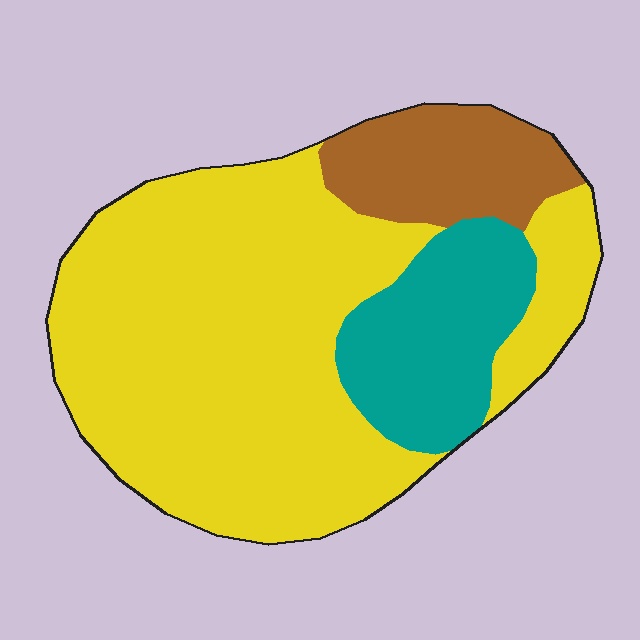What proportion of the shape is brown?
Brown covers about 15% of the shape.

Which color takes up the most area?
Yellow, at roughly 70%.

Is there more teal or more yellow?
Yellow.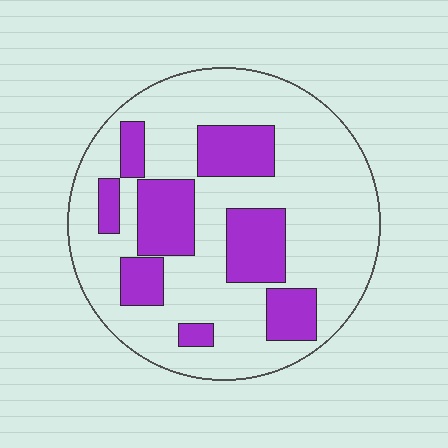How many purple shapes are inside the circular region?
8.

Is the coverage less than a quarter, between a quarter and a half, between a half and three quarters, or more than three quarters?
Between a quarter and a half.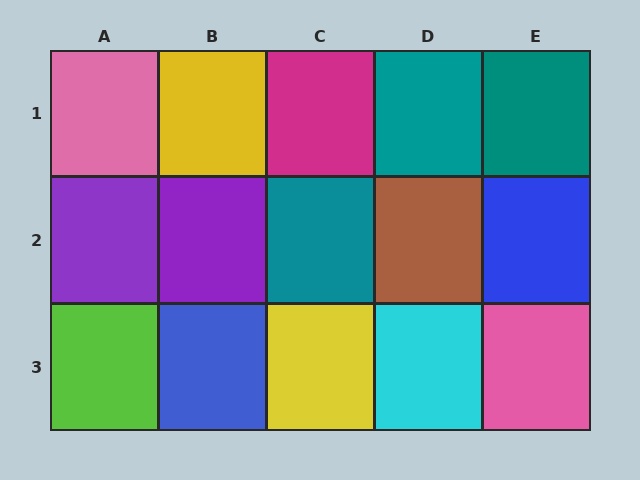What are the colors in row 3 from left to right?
Lime, blue, yellow, cyan, pink.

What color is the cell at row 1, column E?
Teal.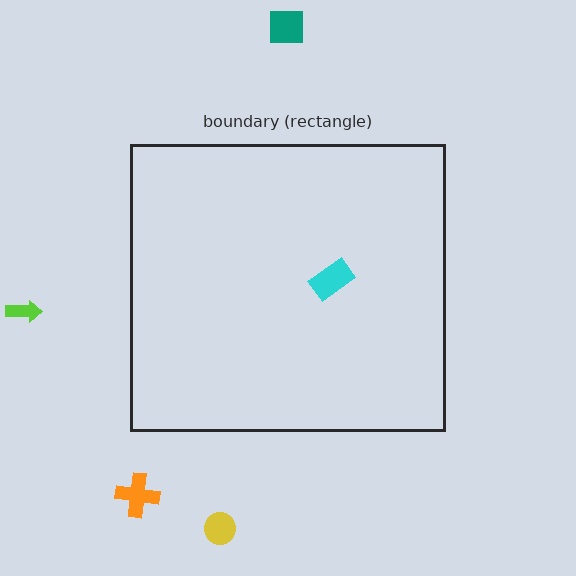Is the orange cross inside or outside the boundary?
Outside.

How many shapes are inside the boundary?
1 inside, 4 outside.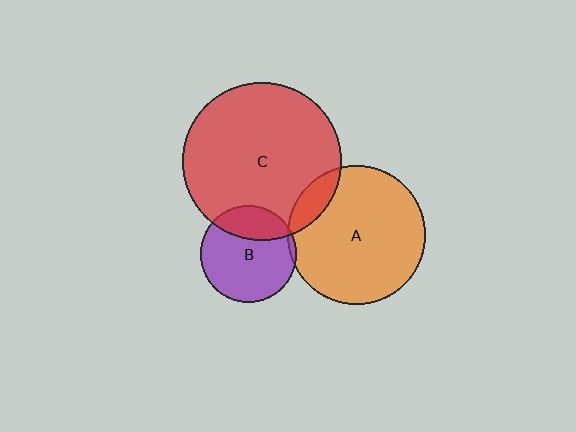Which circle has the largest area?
Circle C (red).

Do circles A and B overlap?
Yes.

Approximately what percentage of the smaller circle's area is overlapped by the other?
Approximately 5%.